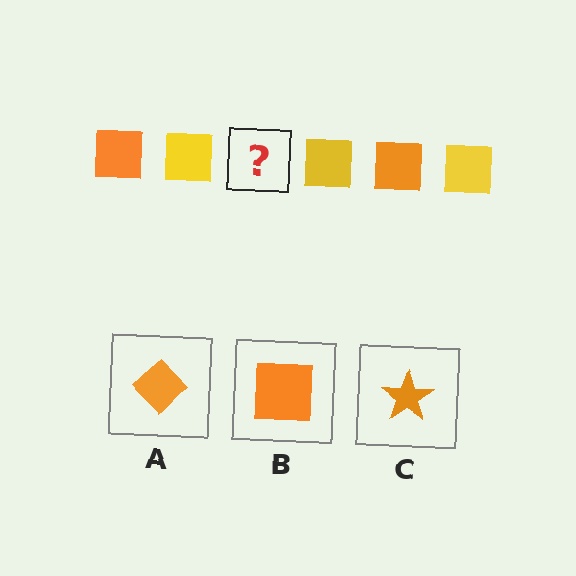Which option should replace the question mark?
Option B.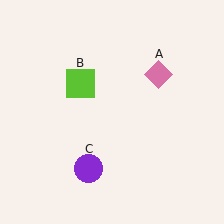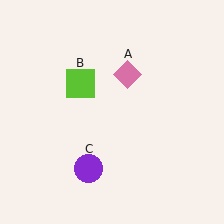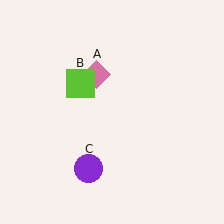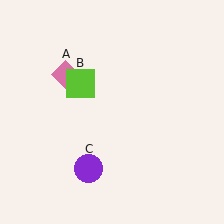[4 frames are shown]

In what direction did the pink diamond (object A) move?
The pink diamond (object A) moved left.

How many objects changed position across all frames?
1 object changed position: pink diamond (object A).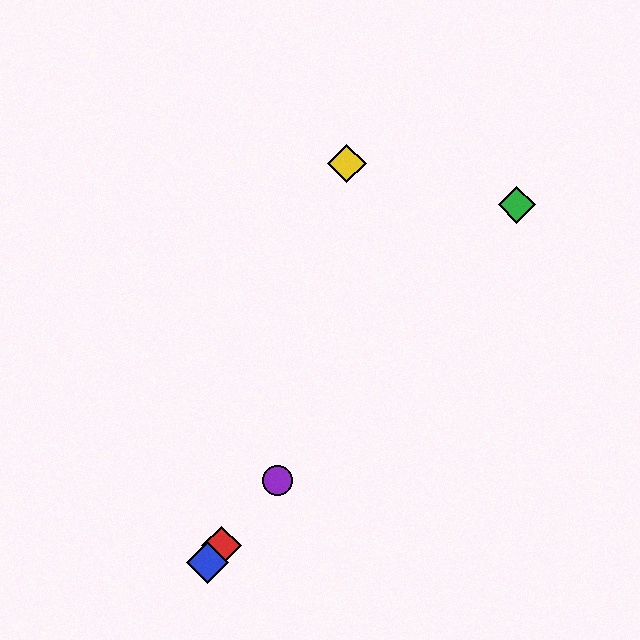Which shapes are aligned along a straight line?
The red diamond, the blue diamond, the green diamond, the purple circle are aligned along a straight line.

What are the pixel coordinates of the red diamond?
The red diamond is at (221, 546).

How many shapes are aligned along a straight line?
4 shapes (the red diamond, the blue diamond, the green diamond, the purple circle) are aligned along a straight line.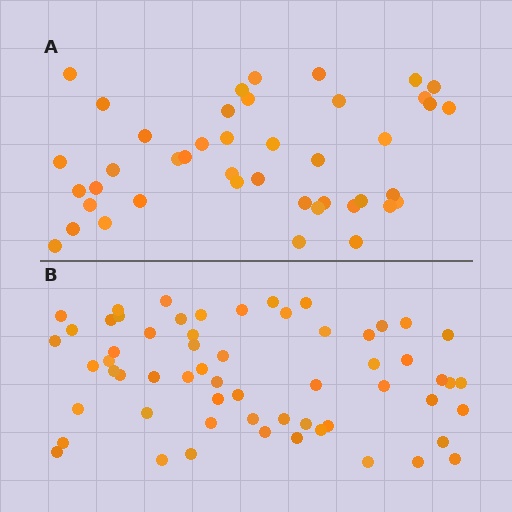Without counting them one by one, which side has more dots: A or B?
Region B (the bottom region) has more dots.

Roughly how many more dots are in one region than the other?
Region B has approximately 15 more dots than region A.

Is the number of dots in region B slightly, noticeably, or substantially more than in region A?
Region B has noticeably more, but not dramatically so. The ratio is roughly 1.4 to 1.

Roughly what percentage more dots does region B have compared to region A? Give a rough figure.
About 40% more.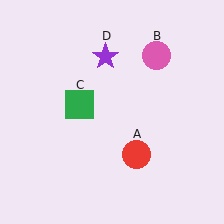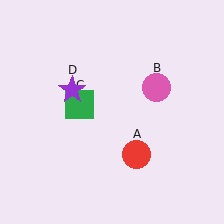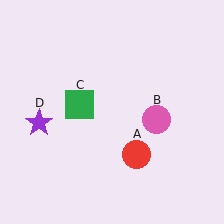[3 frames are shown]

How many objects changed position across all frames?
2 objects changed position: pink circle (object B), purple star (object D).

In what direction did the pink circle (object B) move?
The pink circle (object B) moved down.